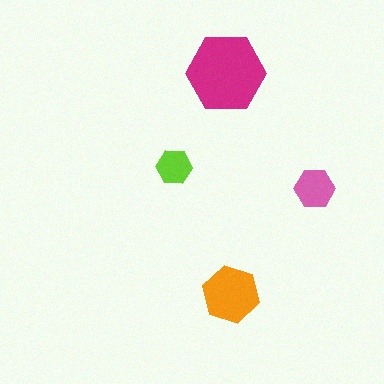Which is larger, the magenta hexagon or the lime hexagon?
The magenta one.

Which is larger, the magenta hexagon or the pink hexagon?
The magenta one.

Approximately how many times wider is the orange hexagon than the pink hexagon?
About 1.5 times wider.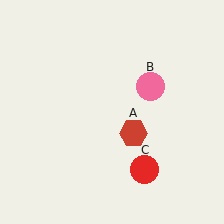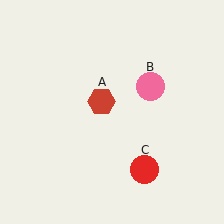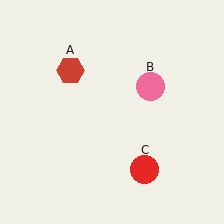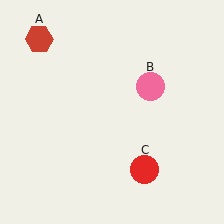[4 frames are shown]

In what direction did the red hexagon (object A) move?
The red hexagon (object A) moved up and to the left.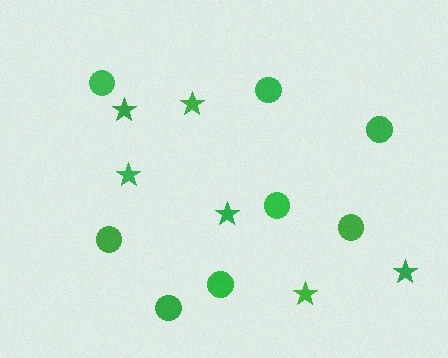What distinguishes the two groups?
There are 2 groups: one group of circles (8) and one group of stars (6).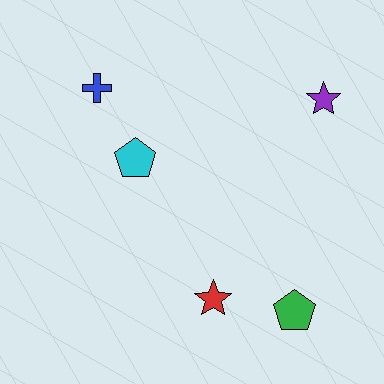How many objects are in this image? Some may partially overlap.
There are 5 objects.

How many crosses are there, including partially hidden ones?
There is 1 cross.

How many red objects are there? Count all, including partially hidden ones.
There is 1 red object.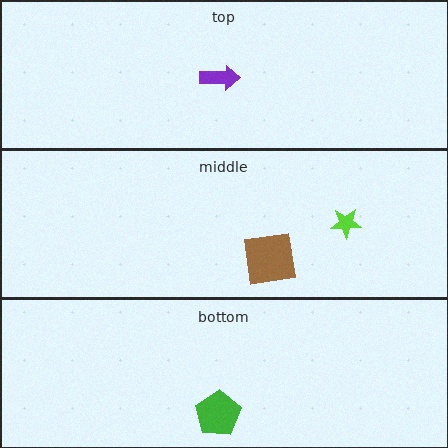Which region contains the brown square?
The middle region.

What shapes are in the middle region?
The lime star, the brown square.